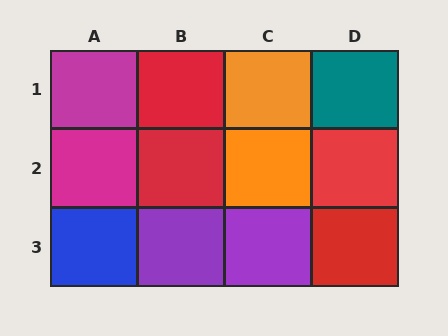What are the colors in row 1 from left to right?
Magenta, red, orange, teal.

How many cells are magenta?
2 cells are magenta.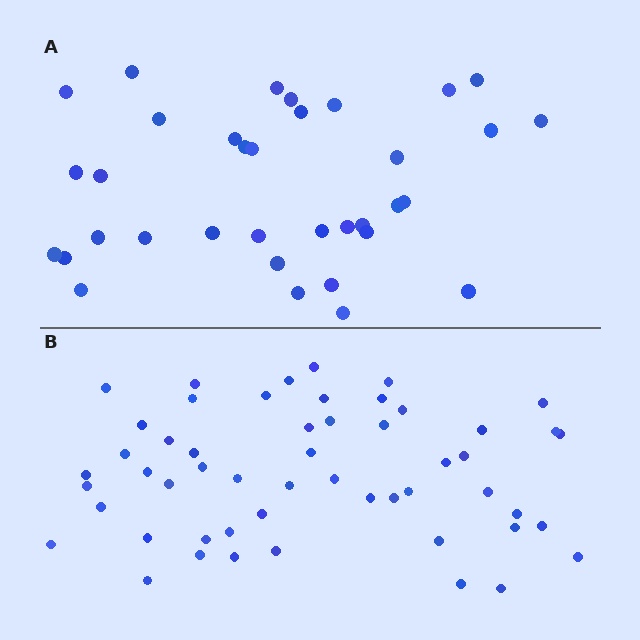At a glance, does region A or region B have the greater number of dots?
Region B (the bottom region) has more dots.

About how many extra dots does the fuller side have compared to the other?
Region B has approximately 20 more dots than region A.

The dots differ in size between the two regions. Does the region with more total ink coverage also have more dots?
No. Region A has more total ink coverage because its dots are larger, but region B actually contains more individual dots. Total area can be misleading — the number of items is what matters here.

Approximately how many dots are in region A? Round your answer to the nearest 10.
About 40 dots. (The exact count is 35, which rounds to 40.)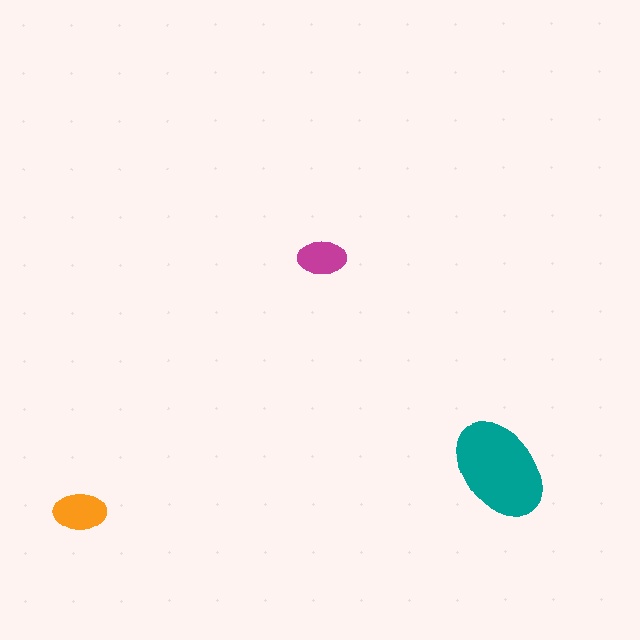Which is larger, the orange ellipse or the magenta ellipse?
The orange one.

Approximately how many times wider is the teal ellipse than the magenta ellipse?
About 2 times wider.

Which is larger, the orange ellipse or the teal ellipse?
The teal one.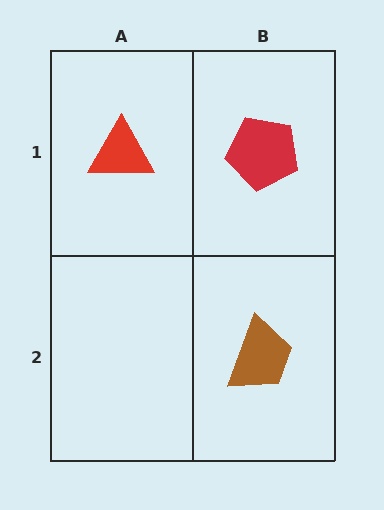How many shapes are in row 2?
1 shape.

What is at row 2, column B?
A brown trapezoid.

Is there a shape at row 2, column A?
No, that cell is empty.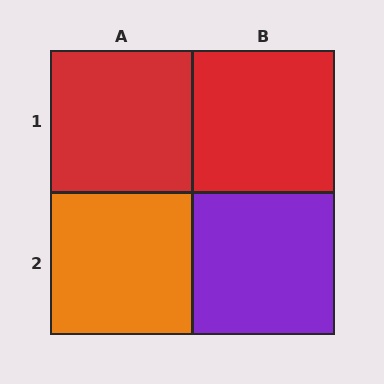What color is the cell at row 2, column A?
Orange.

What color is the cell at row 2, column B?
Purple.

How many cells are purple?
1 cell is purple.